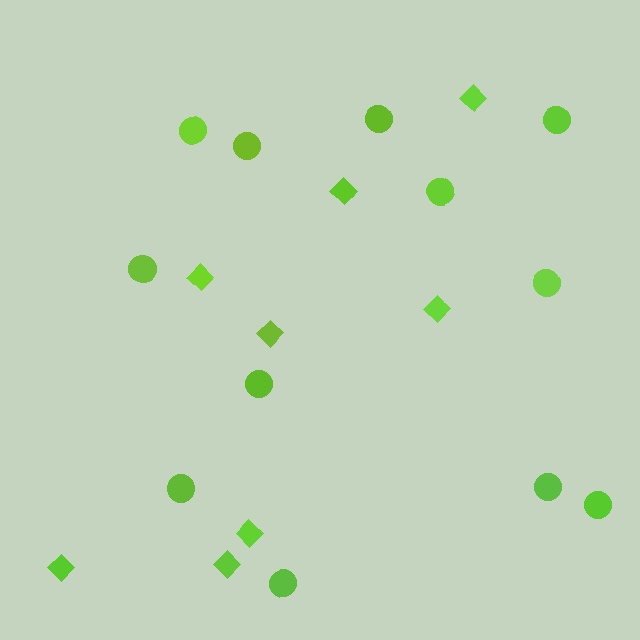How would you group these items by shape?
There are 2 groups: one group of diamonds (8) and one group of circles (12).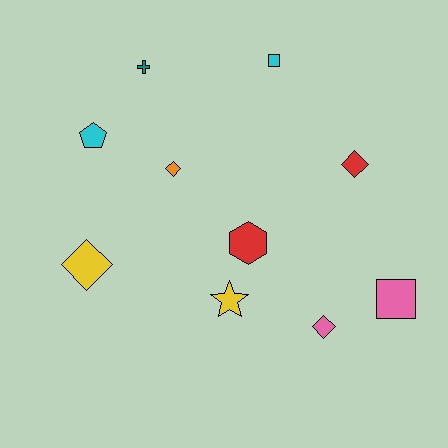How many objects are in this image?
There are 10 objects.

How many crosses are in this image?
There is 1 cross.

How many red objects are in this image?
There are 2 red objects.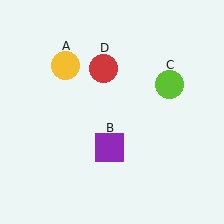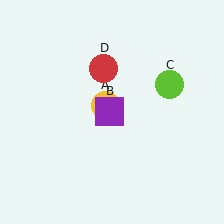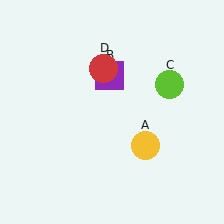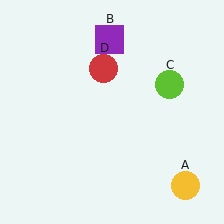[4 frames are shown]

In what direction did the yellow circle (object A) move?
The yellow circle (object A) moved down and to the right.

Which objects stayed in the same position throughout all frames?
Lime circle (object C) and red circle (object D) remained stationary.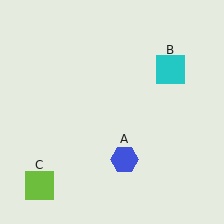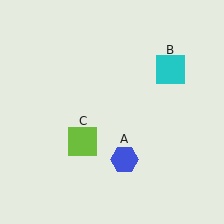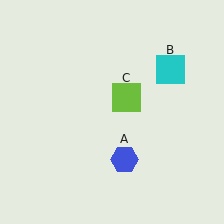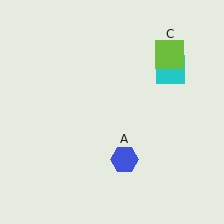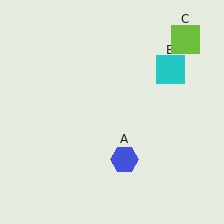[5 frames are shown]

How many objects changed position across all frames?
1 object changed position: lime square (object C).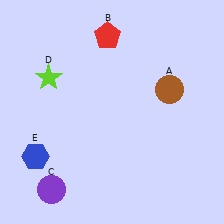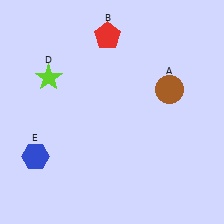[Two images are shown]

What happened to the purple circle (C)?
The purple circle (C) was removed in Image 2. It was in the bottom-left area of Image 1.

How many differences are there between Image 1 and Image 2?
There is 1 difference between the two images.